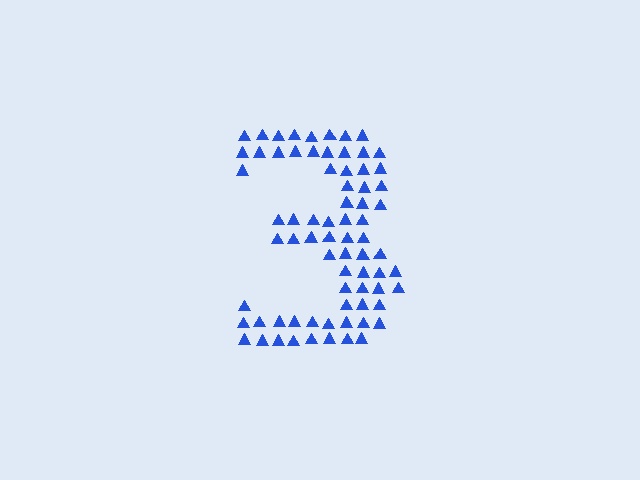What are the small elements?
The small elements are triangles.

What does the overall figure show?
The overall figure shows the digit 3.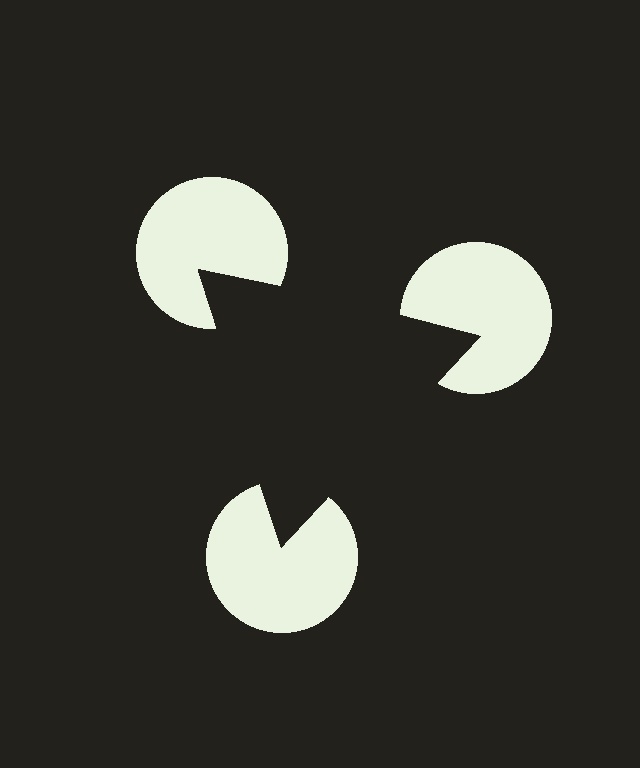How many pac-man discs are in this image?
There are 3 — one at each vertex of the illusory triangle.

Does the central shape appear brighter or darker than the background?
It typically appears slightly darker than the background, even though no actual brightness change is drawn.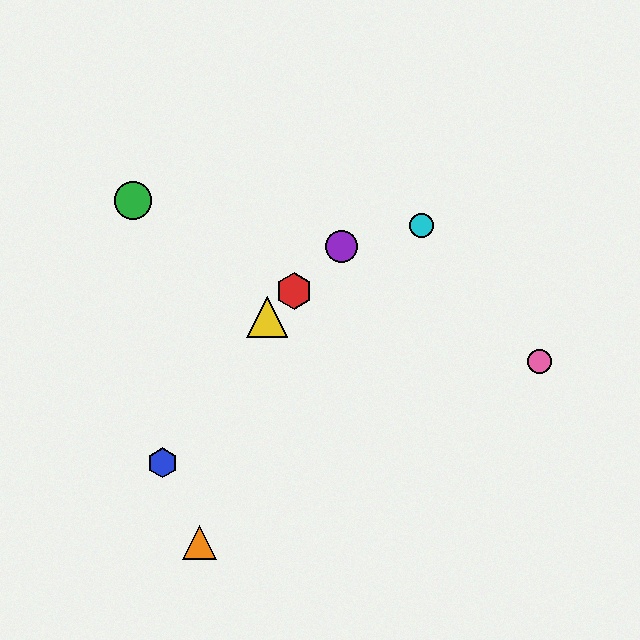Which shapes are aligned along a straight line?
The red hexagon, the yellow triangle, the purple circle are aligned along a straight line.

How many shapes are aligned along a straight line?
3 shapes (the red hexagon, the yellow triangle, the purple circle) are aligned along a straight line.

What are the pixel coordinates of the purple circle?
The purple circle is at (341, 247).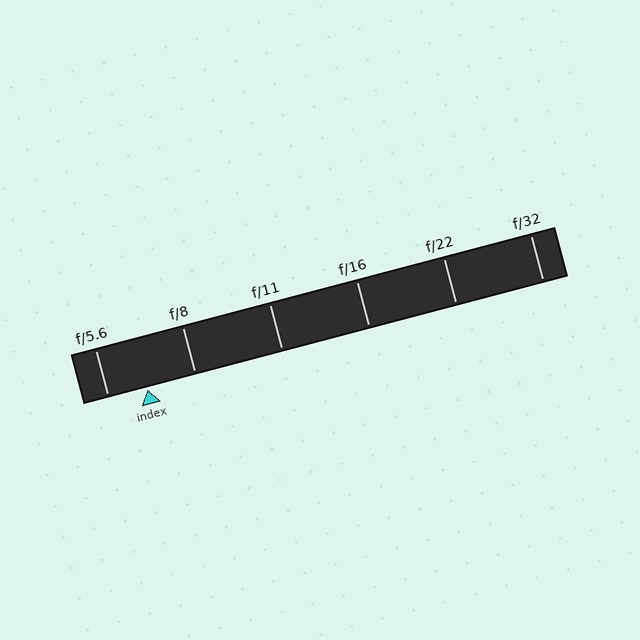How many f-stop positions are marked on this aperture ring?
There are 6 f-stop positions marked.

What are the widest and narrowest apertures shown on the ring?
The widest aperture shown is f/5.6 and the narrowest is f/32.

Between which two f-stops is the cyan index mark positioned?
The index mark is between f/5.6 and f/8.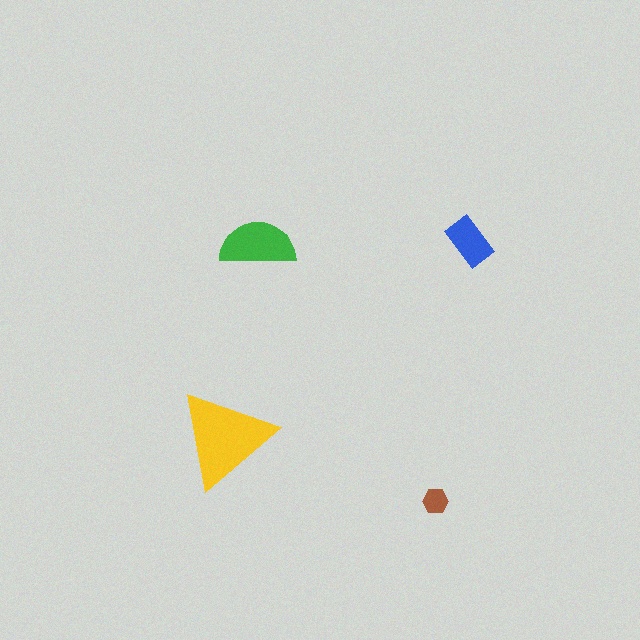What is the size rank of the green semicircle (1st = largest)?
2nd.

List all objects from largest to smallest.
The yellow triangle, the green semicircle, the blue rectangle, the brown hexagon.